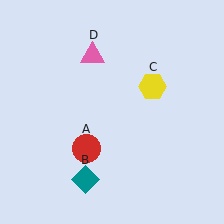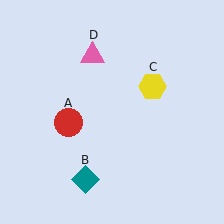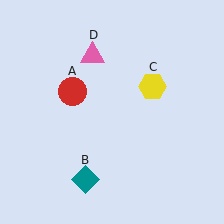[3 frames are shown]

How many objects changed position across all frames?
1 object changed position: red circle (object A).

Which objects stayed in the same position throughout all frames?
Teal diamond (object B) and yellow hexagon (object C) and pink triangle (object D) remained stationary.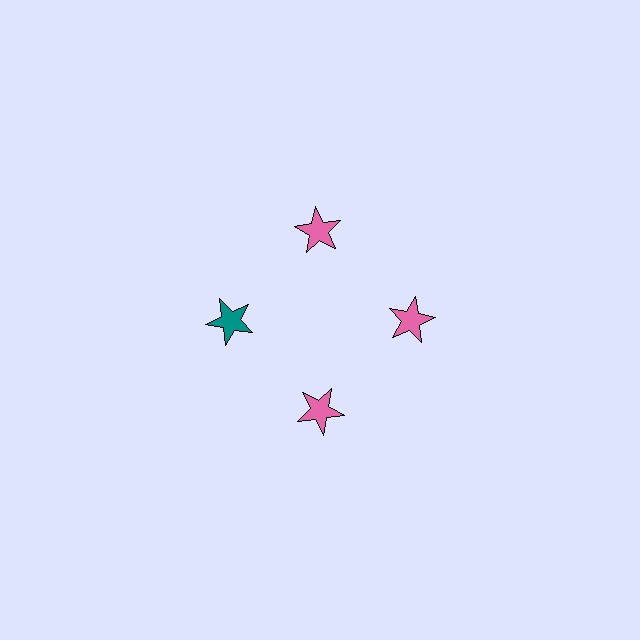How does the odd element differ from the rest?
It has a different color: teal instead of pink.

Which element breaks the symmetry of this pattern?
The teal star at roughly the 9 o'clock position breaks the symmetry. All other shapes are pink stars.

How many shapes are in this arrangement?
There are 4 shapes arranged in a ring pattern.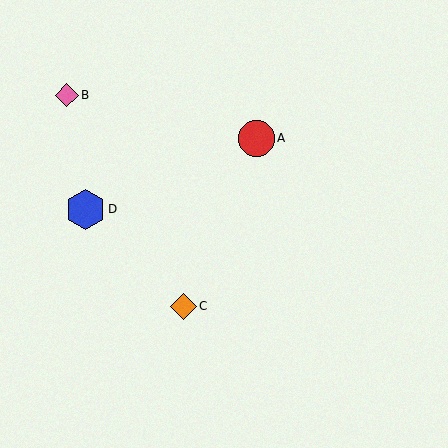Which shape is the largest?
The blue hexagon (labeled D) is the largest.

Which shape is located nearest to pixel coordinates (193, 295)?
The orange diamond (labeled C) at (183, 306) is nearest to that location.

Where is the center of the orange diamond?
The center of the orange diamond is at (183, 306).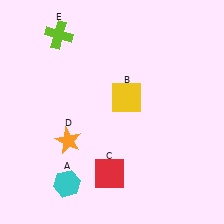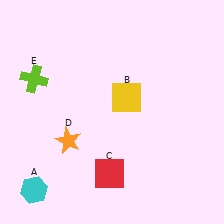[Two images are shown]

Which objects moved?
The objects that moved are: the cyan hexagon (A), the lime cross (E).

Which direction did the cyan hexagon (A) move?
The cyan hexagon (A) moved left.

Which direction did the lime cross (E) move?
The lime cross (E) moved down.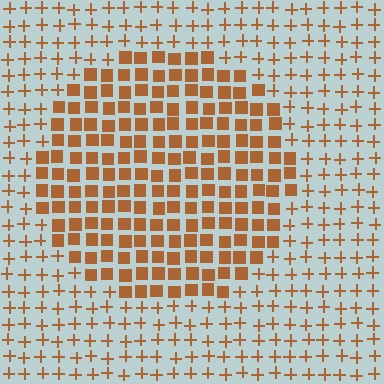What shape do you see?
I see a circle.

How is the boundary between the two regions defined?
The boundary is defined by a change in element shape: squares inside vs. plus signs outside. All elements share the same color and spacing.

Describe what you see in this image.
The image is filled with small brown elements arranged in a uniform grid. A circle-shaped region contains squares, while the surrounding area contains plus signs. The boundary is defined purely by the change in element shape.